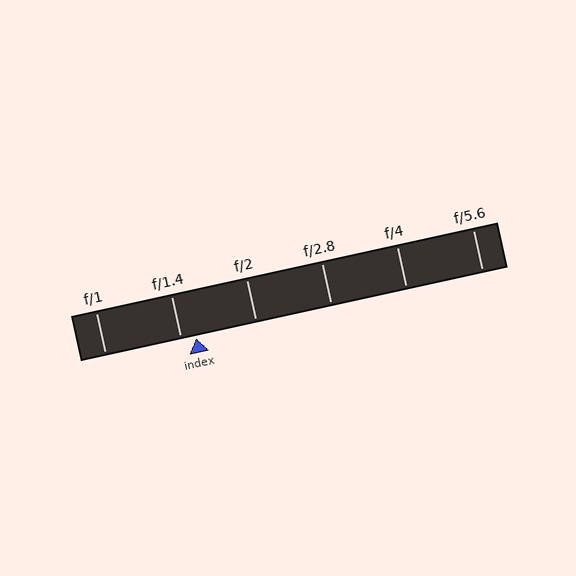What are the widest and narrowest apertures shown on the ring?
The widest aperture shown is f/1 and the narrowest is f/5.6.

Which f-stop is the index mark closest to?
The index mark is closest to f/1.4.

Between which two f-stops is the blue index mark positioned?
The index mark is between f/1.4 and f/2.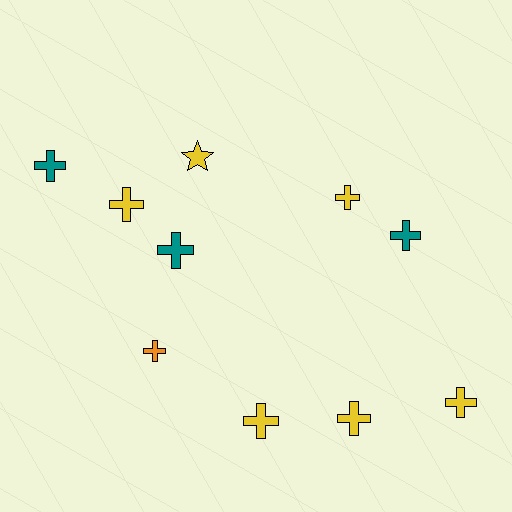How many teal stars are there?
There are no teal stars.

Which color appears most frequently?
Yellow, with 6 objects.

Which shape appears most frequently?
Cross, with 9 objects.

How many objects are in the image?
There are 10 objects.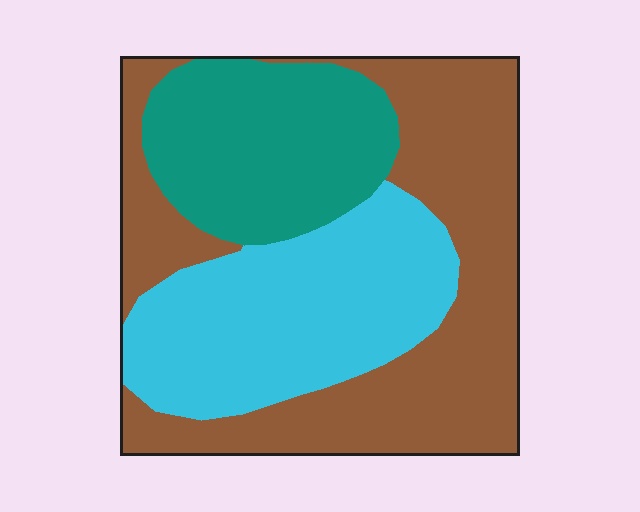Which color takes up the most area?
Brown, at roughly 45%.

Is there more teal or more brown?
Brown.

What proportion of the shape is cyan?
Cyan covers about 30% of the shape.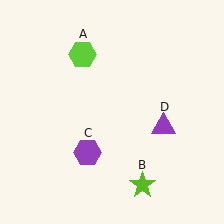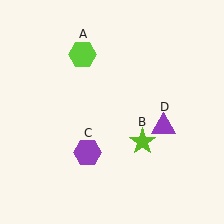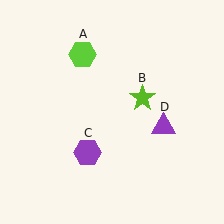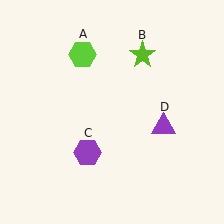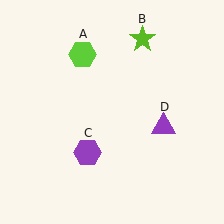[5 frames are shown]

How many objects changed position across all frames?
1 object changed position: lime star (object B).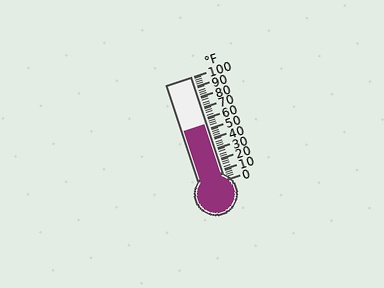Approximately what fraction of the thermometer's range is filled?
The thermometer is filled to approximately 55% of its range.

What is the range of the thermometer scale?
The thermometer scale ranges from 0°F to 100°F.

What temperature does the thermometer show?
The thermometer shows approximately 54°F.